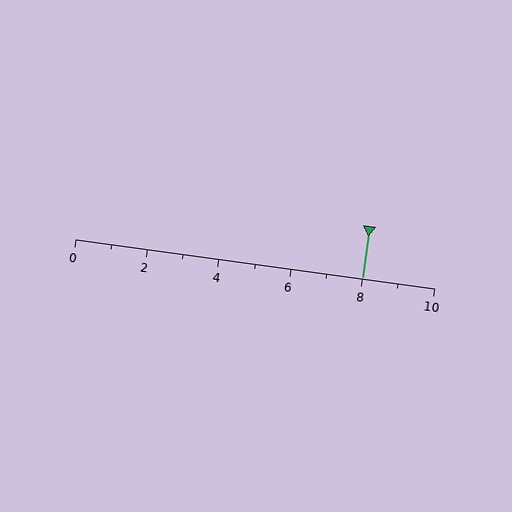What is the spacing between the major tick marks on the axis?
The major ticks are spaced 2 apart.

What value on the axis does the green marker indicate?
The marker indicates approximately 8.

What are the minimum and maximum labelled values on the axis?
The axis runs from 0 to 10.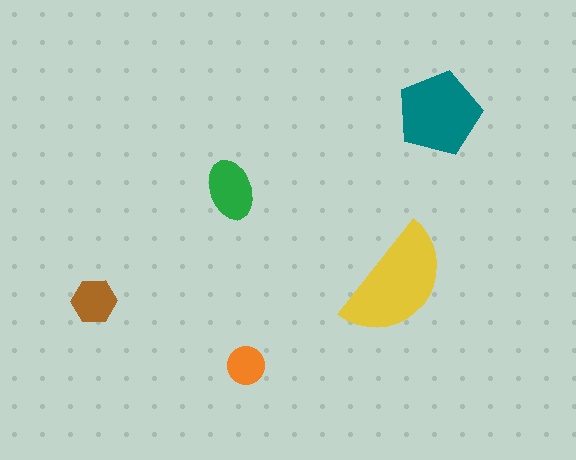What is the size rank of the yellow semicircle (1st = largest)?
1st.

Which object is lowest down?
The orange circle is bottommost.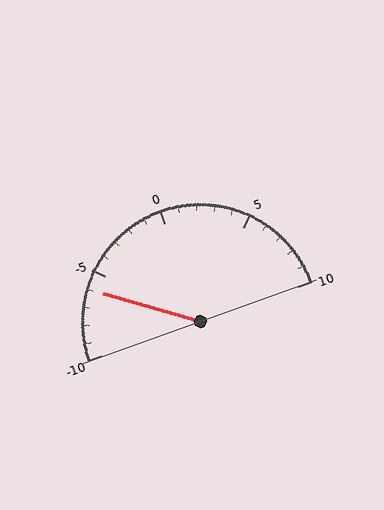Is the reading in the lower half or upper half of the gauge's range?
The reading is in the lower half of the range (-10 to 10).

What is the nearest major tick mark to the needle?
The nearest major tick mark is -5.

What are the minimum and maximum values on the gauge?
The gauge ranges from -10 to 10.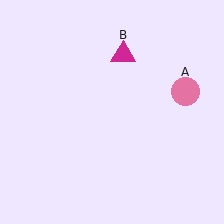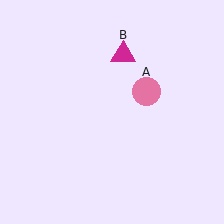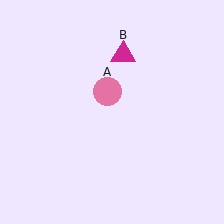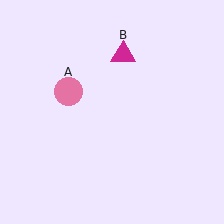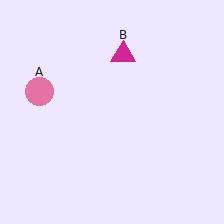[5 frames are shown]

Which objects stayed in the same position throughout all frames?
Magenta triangle (object B) remained stationary.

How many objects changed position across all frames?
1 object changed position: pink circle (object A).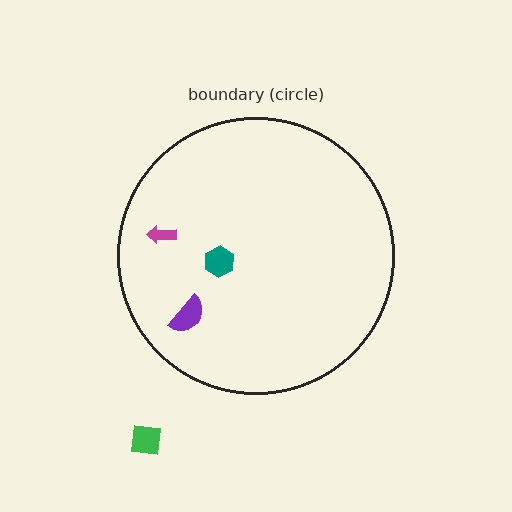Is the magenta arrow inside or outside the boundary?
Inside.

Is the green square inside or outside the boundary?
Outside.